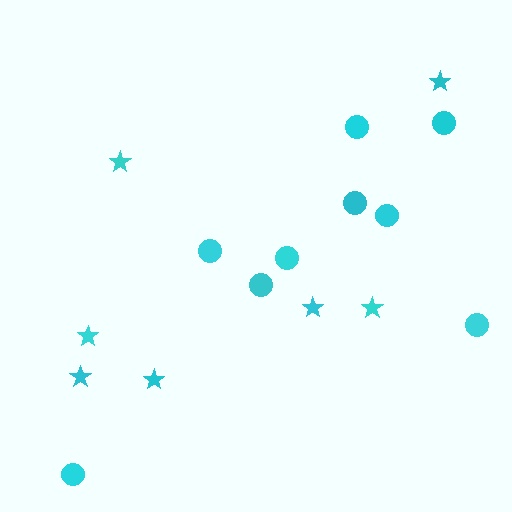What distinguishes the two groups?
There are 2 groups: one group of stars (7) and one group of circles (9).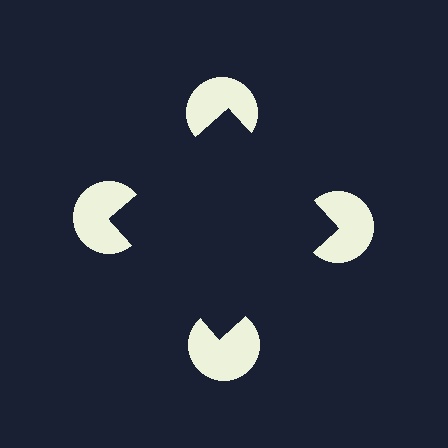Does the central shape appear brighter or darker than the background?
It typically appears slightly darker than the background, even though no actual brightness change is drawn.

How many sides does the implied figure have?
4 sides.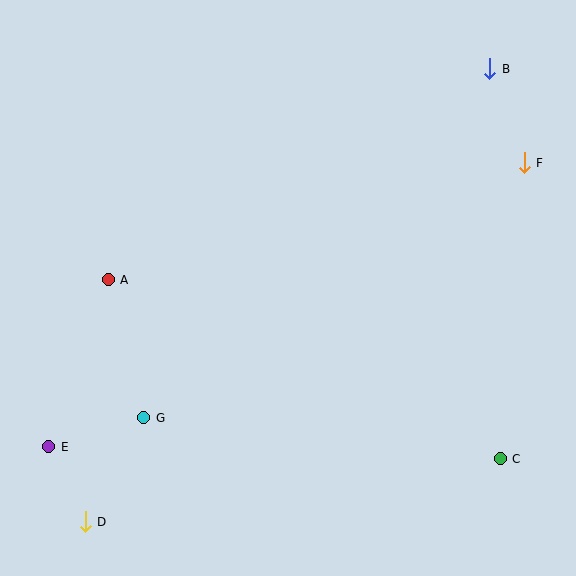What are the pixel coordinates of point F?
Point F is at (524, 163).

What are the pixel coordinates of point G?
Point G is at (144, 418).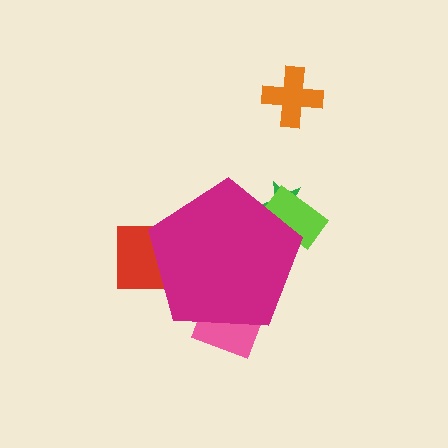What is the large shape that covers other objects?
A magenta pentagon.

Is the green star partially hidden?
Yes, the green star is partially hidden behind the magenta pentagon.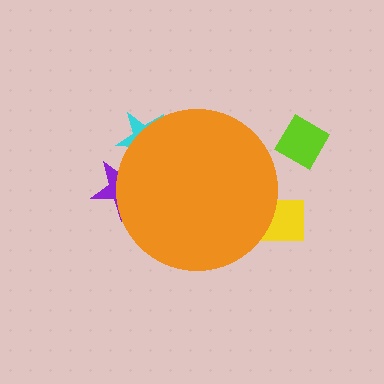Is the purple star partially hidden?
Yes, the purple star is partially hidden behind the orange circle.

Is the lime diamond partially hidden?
No, the lime diamond is fully visible.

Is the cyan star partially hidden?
Yes, the cyan star is partially hidden behind the orange circle.